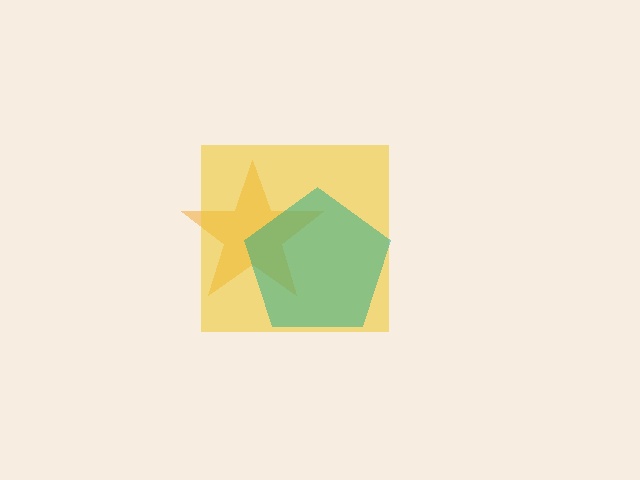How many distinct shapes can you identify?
There are 3 distinct shapes: an orange star, a yellow square, a teal pentagon.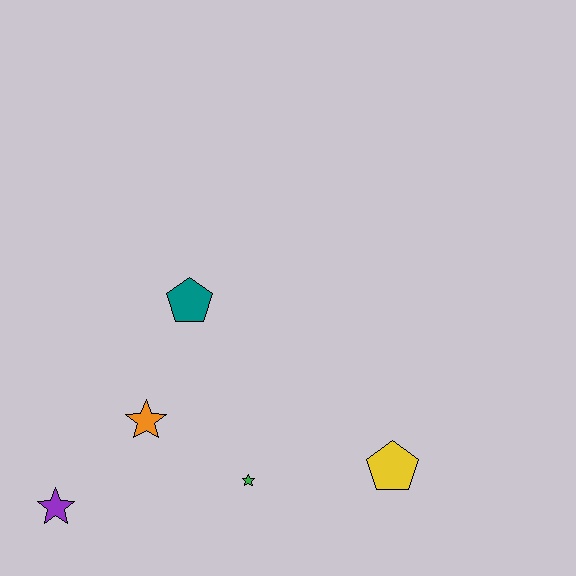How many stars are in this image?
There are 3 stars.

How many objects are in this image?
There are 5 objects.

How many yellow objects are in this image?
There is 1 yellow object.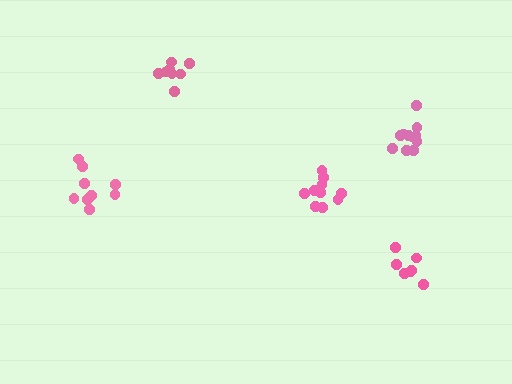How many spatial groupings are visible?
There are 5 spatial groupings.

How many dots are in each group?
Group 1: 8 dots, Group 2: 11 dots, Group 3: 10 dots, Group 4: 9 dots, Group 5: 7 dots (45 total).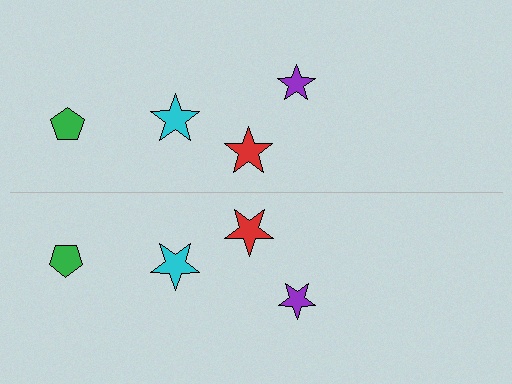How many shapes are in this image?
There are 8 shapes in this image.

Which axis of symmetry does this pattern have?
The pattern has a horizontal axis of symmetry running through the center of the image.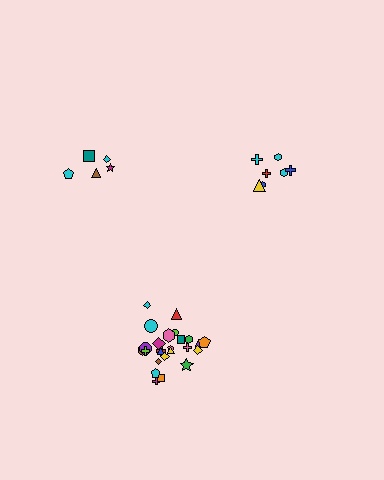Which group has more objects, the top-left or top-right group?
The top-right group.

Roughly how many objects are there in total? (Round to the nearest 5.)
Roughly 35 objects in total.